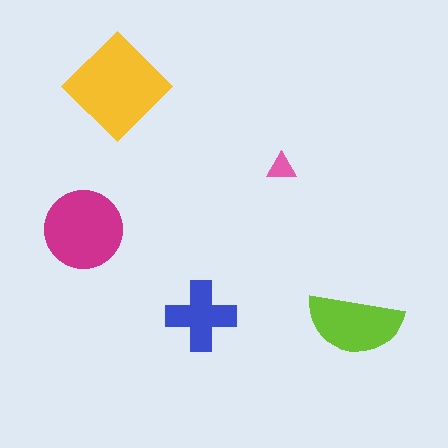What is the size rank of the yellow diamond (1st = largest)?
1st.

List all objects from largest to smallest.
The yellow diamond, the magenta circle, the lime semicircle, the blue cross, the pink triangle.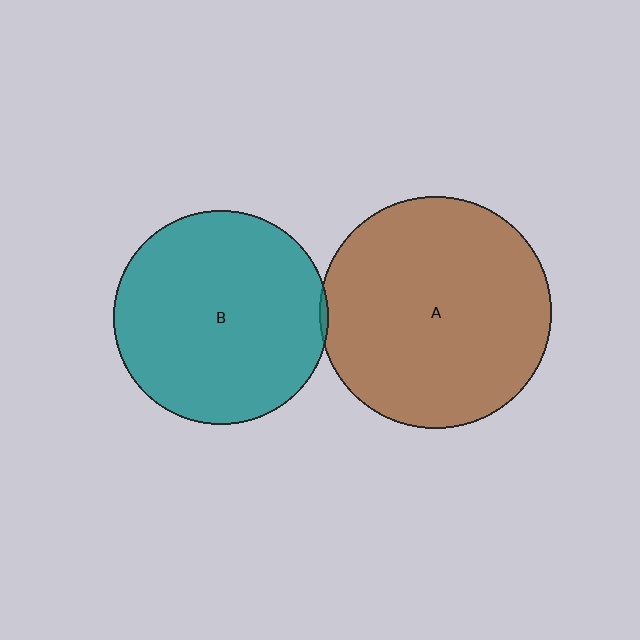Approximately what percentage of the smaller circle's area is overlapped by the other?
Approximately 5%.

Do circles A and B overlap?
Yes.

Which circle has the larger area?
Circle A (brown).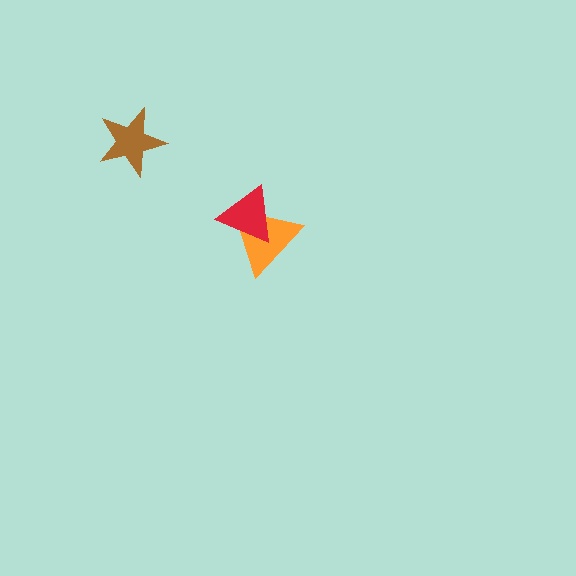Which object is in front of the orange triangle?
The red triangle is in front of the orange triangle.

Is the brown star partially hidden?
No, no other shape covers it.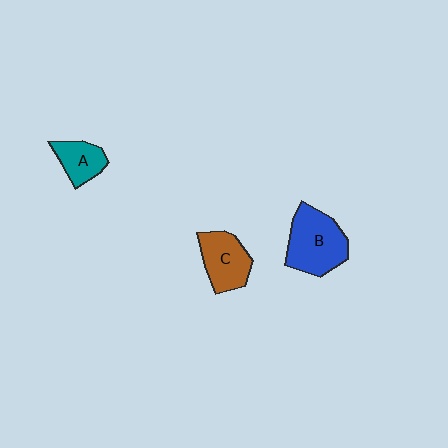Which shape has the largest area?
Shape B (blue).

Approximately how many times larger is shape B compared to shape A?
Approximately 1.9 times.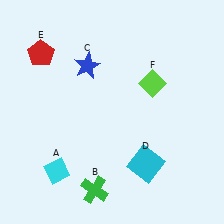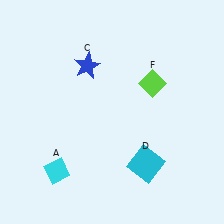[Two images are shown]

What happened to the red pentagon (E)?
The red pentagon (E) was removed in Image 2. It was in the top-left area of Image 1.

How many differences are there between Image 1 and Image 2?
There are 2 differences between the two images.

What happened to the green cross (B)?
The green cross (B) was removed in Image 2. It was in the bottom-left area of Image 1.